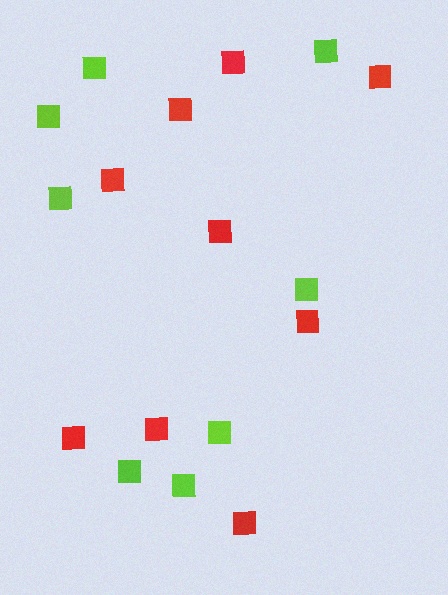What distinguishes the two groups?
There are 2 groups: one group of red squares (9) and one group of lime squares (8).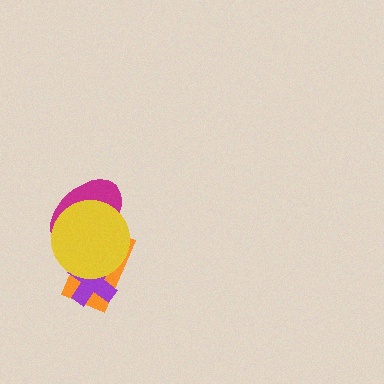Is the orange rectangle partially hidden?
Yes, it is partially covered by another shape.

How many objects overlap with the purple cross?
2 objects overlap with the purple cross.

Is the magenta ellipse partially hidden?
Yes, it is partially covered by another shape.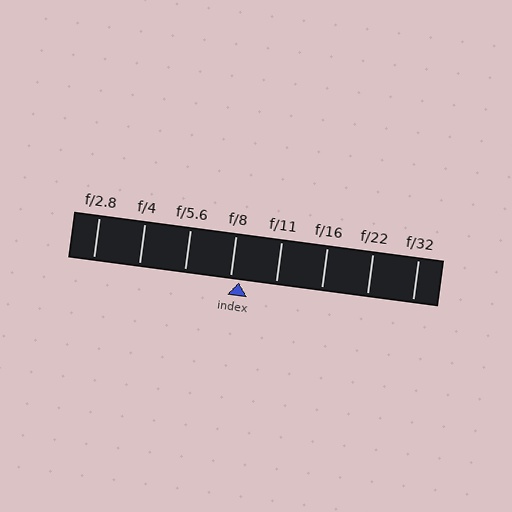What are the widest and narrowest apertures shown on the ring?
The widest aperture shown is f/2.8 and the narrowest is f/32.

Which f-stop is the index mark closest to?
The index mark is closest to f/8.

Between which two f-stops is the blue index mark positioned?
The index mark is between f/8 and f/11.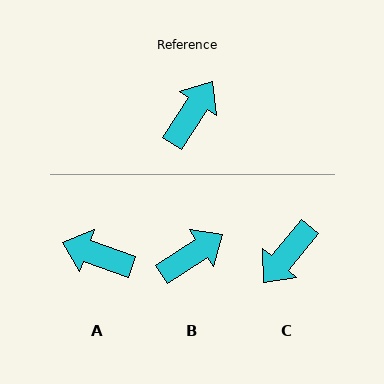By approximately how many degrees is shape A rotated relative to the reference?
Approximately 103 degrees counter-clockwise.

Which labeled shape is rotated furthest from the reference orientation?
C, about 173 degrees away.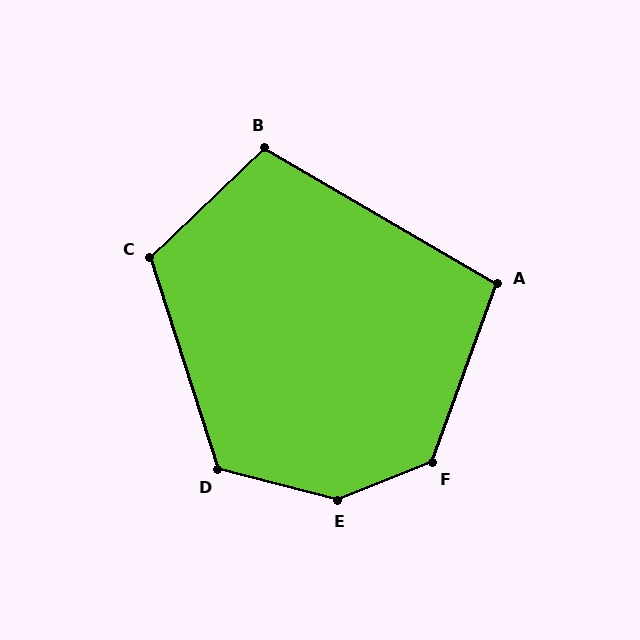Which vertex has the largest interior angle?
E, at approximately 144 degrees.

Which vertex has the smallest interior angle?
A, at approximately 100 degrees.